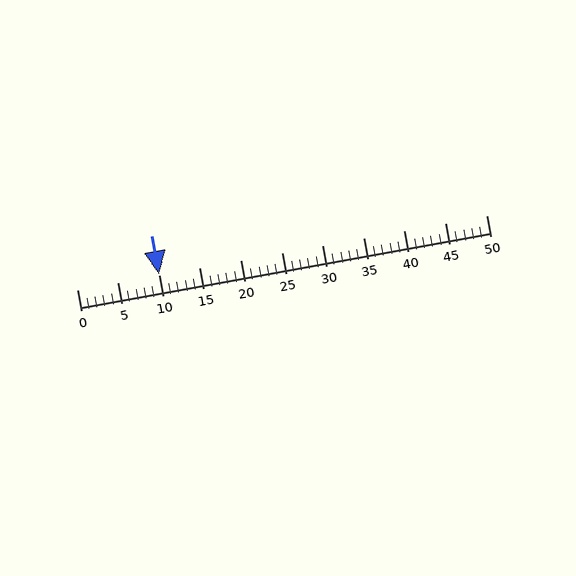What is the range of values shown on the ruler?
The ruler shows values from 0 to 50.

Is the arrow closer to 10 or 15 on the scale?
The arrow is closer to 10.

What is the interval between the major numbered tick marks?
The major tick marks are spaced 5 units apart.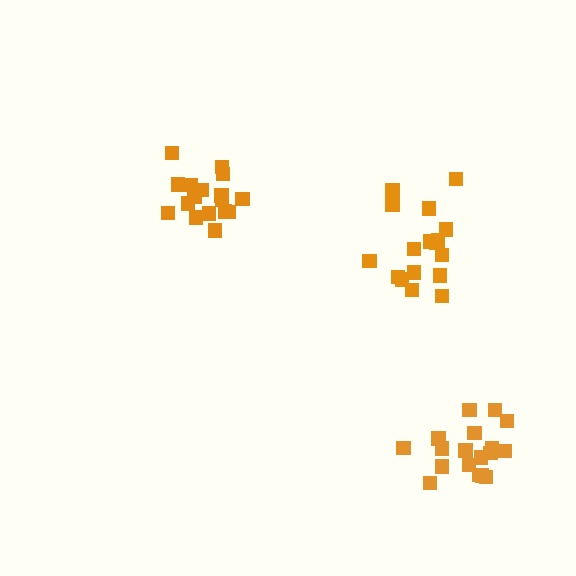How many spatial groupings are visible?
There are 3 spatial groupings.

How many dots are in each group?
Group 1: 17 dots, Group 2: 18 dots, Group 3: 17 dots (52 total).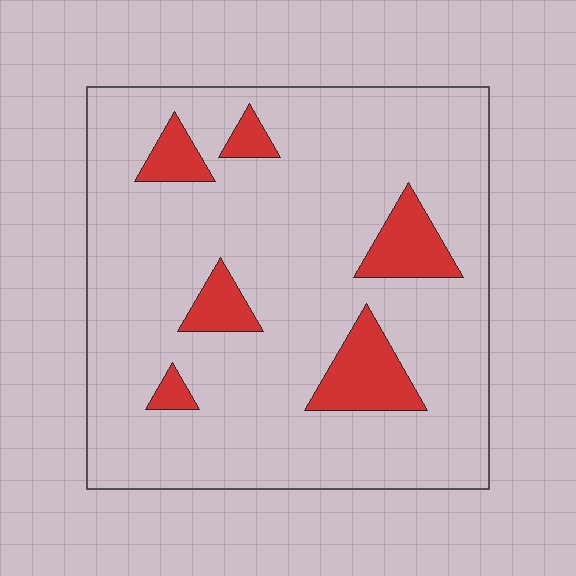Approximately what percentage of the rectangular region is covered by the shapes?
Approximately 15%.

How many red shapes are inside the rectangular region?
6.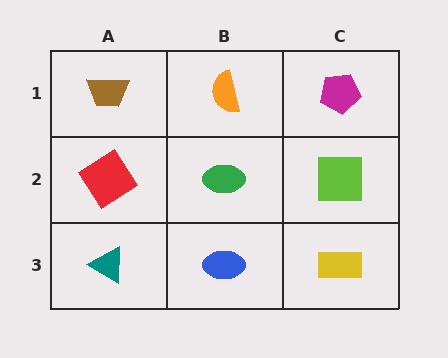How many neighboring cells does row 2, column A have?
3.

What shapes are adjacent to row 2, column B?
An orange semicircle (row 1, column B), a blue ellipse (row 3, column B), a red diamond (row 2, column A), a lime square (row 2, column C).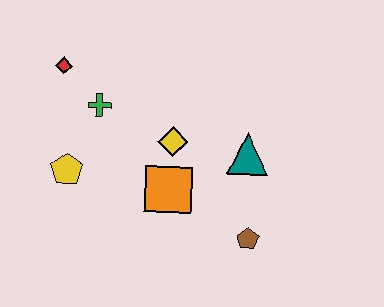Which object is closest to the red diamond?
The green cross is closest to the red diamond.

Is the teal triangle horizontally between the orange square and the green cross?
No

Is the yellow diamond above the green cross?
No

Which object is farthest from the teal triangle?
The red diamond is farthest from the teal triangle.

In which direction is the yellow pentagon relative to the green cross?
The yellow pentagon is below the green cross.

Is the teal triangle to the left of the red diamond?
No